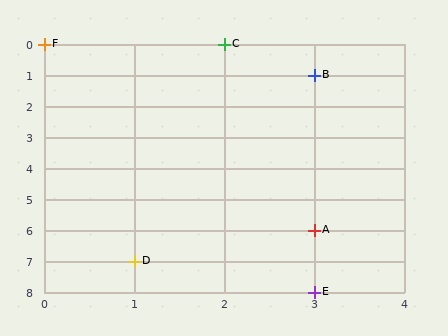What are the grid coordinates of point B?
Point B is at grid coordinates (3, 1).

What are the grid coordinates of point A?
Point A is at grid coordinates (3, 6).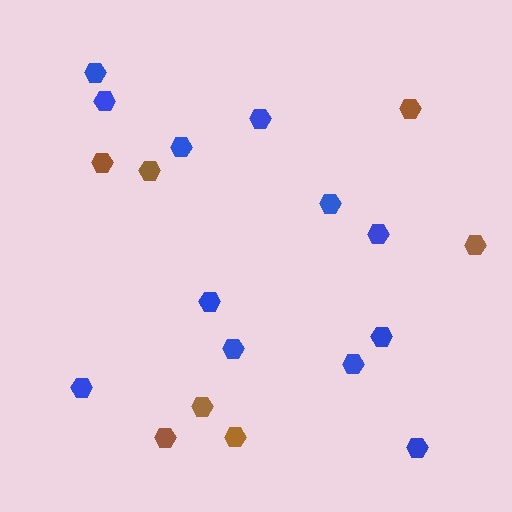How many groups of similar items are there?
There are 2 groups: one group of blue hexagons (12) and one group of brown hexagons (7).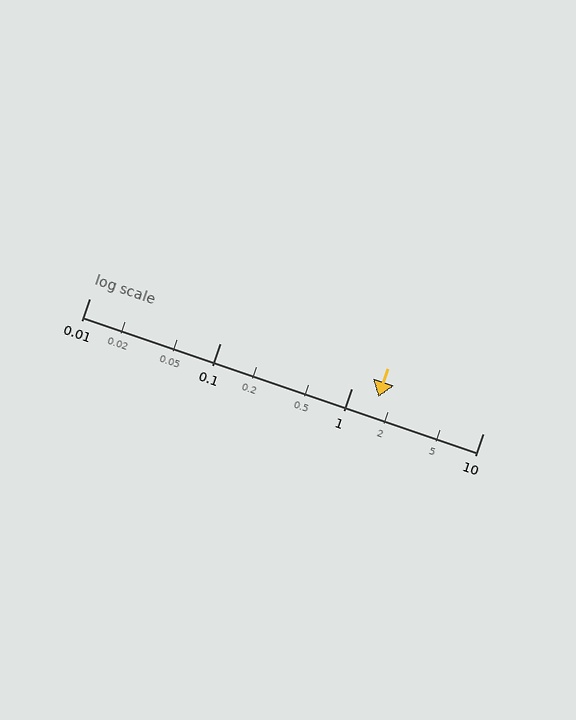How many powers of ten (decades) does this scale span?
The scale spans 3 decades, from 0.01 to 10.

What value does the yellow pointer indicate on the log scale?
The pointer indicates approximately 1.6.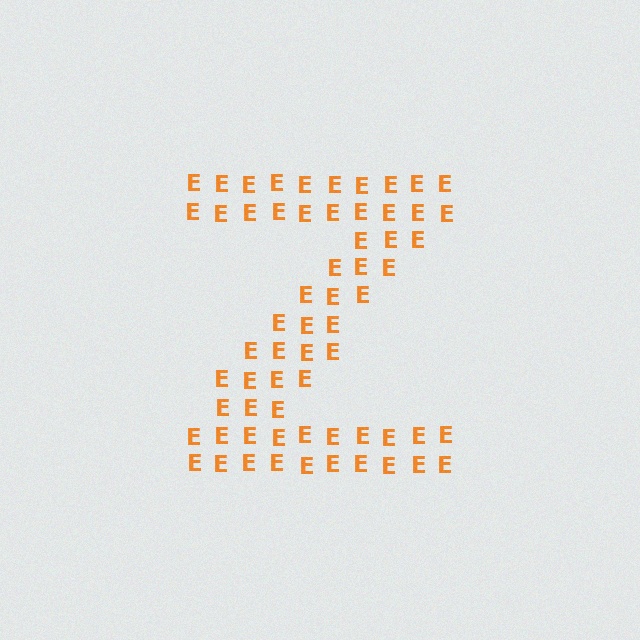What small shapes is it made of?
It is made of small letter E's.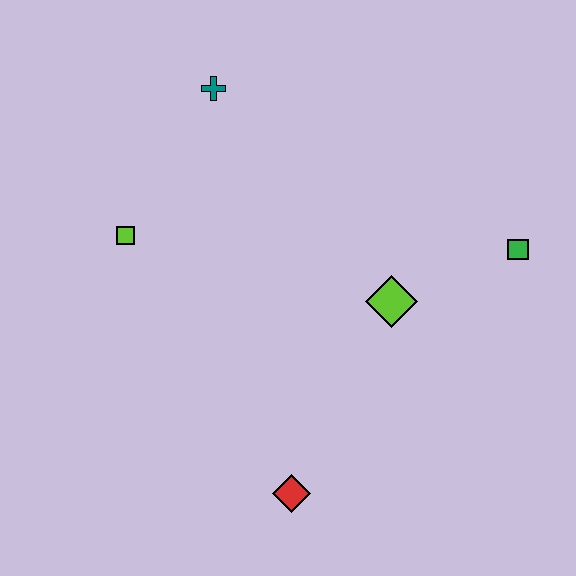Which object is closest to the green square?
The lime diamond is closest to the green square.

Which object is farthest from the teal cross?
The red diamond is farthest from the teal cross.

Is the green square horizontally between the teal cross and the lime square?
No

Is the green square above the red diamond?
Yes